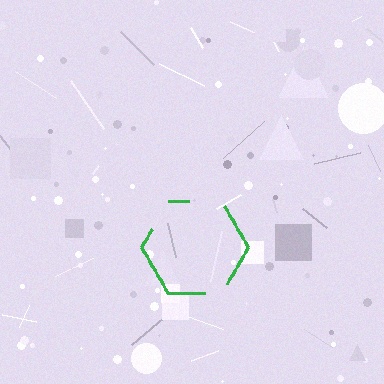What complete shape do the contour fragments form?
The contour fragments form a hexagon.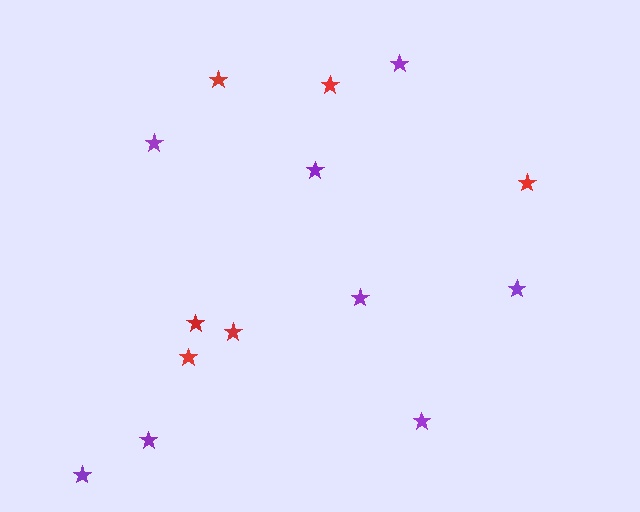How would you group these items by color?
There are 2 groups: one group of red stars (6) and one group of purple stars (8).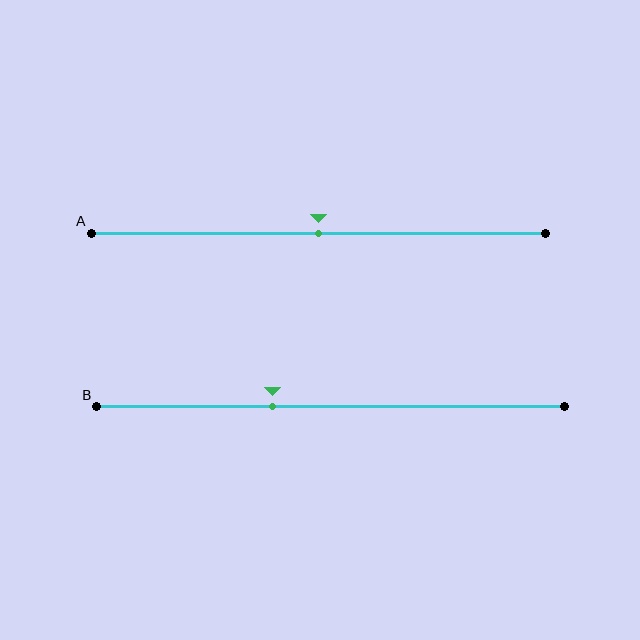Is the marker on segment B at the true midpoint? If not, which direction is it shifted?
No, the marker on segment B is shifted to the left by about 13% of the segment length.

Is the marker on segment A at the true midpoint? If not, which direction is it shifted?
Yes, the marker on segment A is at the true midpoint.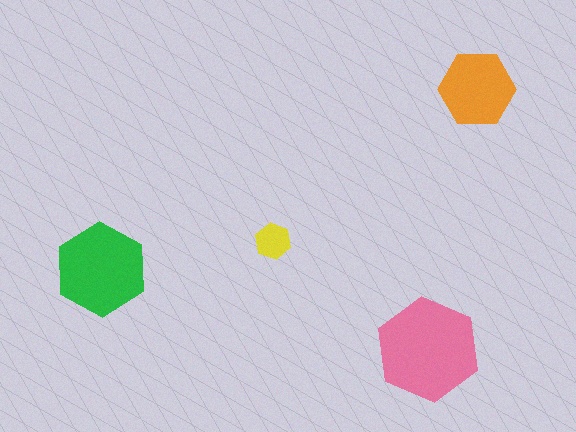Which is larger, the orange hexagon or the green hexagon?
The green one.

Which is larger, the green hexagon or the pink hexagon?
The pink one.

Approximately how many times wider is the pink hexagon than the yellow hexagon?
About 3 times wider.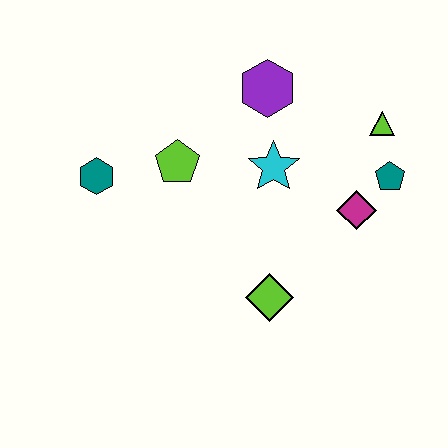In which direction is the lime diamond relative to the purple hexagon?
The lime diamond is below the purple hexagon.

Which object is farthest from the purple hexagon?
The lime diamond is farthest from the purple hexagon.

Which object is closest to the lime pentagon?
The teal hexagon is closest to the lime pentagon.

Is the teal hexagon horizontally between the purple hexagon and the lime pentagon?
No